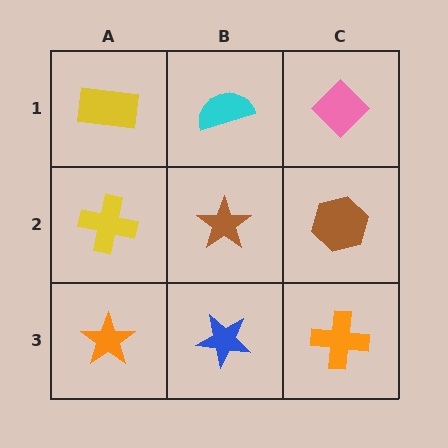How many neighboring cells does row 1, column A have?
2.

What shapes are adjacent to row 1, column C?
A brown hexagon (row 2, column C), a cyan semicircle (row 1, column B).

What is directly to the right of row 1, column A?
A cyan semicircle.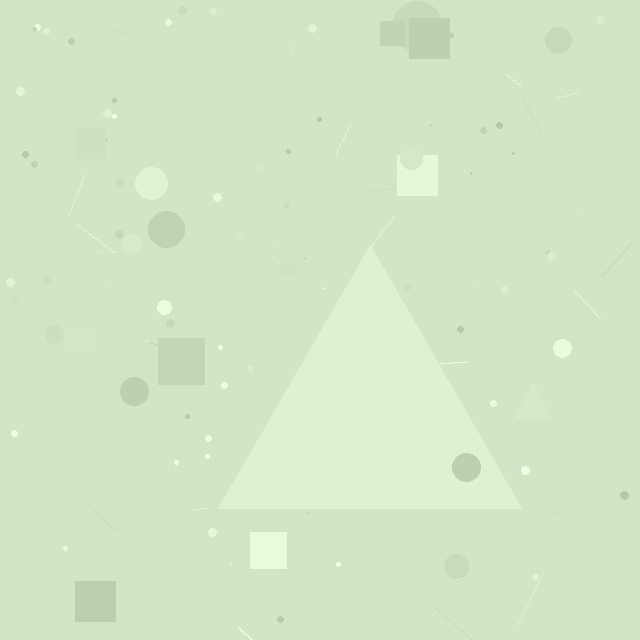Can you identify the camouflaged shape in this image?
The camouflaged shape is a triangle.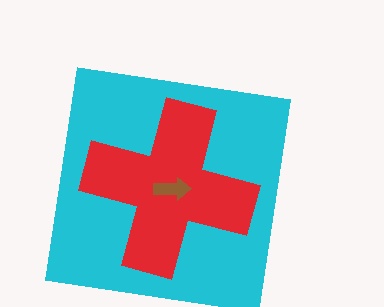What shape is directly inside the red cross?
The brown arrow.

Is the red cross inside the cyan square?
Yes.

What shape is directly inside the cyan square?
The red cross.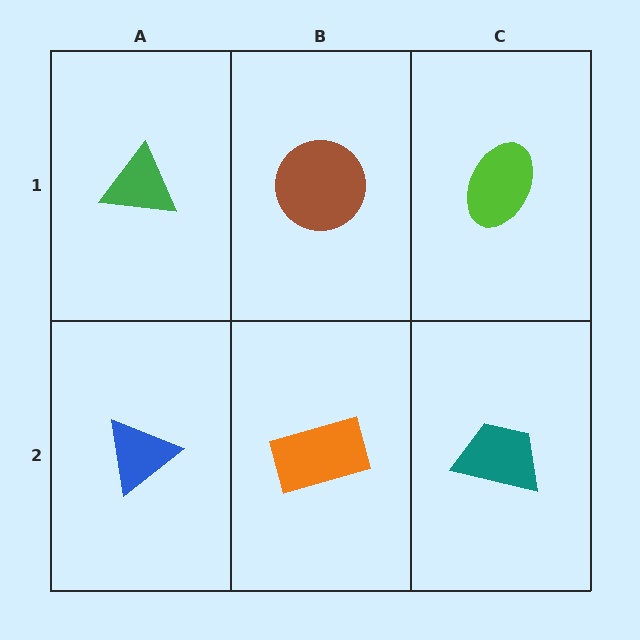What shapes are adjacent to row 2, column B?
A brown circle (row 1, column B), a blue triangle (row 2, column A), a teal trapezoid (row 2, column C).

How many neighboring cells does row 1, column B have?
3.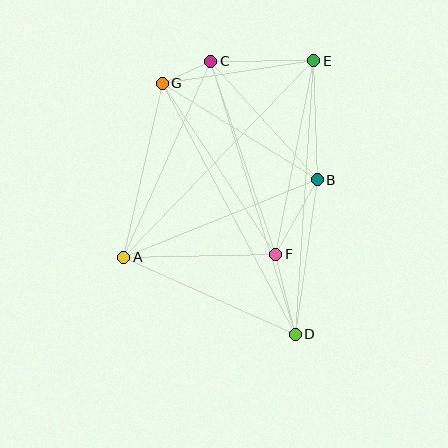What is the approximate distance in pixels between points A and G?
The distance between A and G is approximately 178 pixels.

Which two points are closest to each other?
Points C and G are closest to each other.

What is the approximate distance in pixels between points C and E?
The distance between C and E is approximately 103 pixels.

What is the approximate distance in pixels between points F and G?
The distance between F and G is approximately 205 pixels.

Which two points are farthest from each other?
Points C and D are farthest from each other.